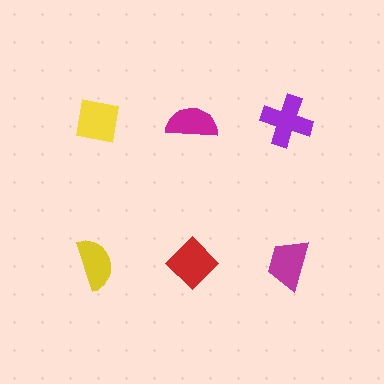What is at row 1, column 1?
A yellow square.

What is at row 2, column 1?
A yellow semicircle.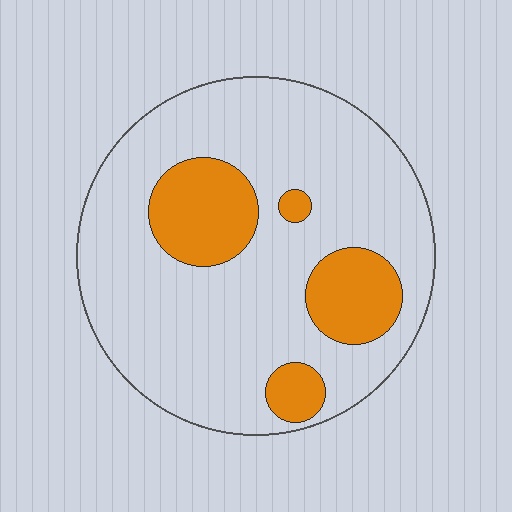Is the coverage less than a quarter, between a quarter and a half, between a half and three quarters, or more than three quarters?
Less than a quarter.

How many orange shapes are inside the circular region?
4.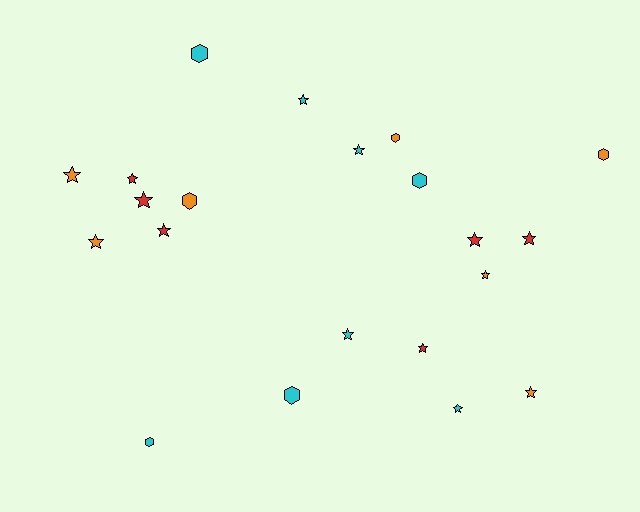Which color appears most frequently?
Cyan, with 8 objects.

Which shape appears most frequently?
Star, with 14 objects.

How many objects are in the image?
There are 21 objects.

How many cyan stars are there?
There are 4 cyan stars.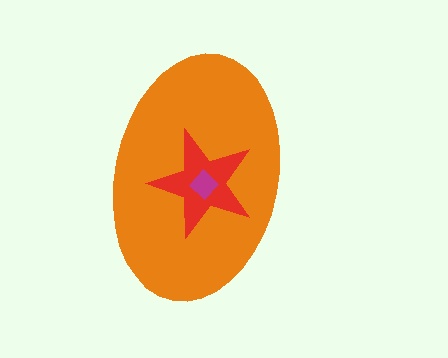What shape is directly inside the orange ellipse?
The red star.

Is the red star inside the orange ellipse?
Yes.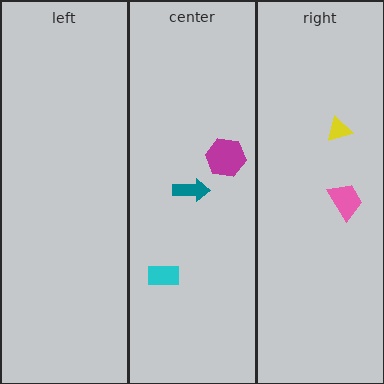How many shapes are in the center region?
3.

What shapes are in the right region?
The yellow triangle, the pink trapezoid.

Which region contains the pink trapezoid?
The right region.